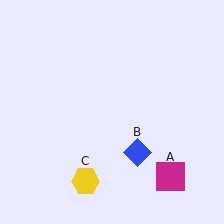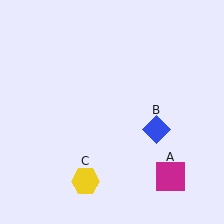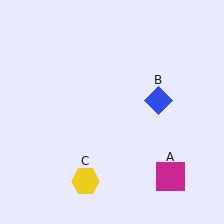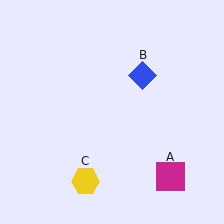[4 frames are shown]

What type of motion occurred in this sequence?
The blue diamond (object B) rotated counterclockwise around the center of the scene.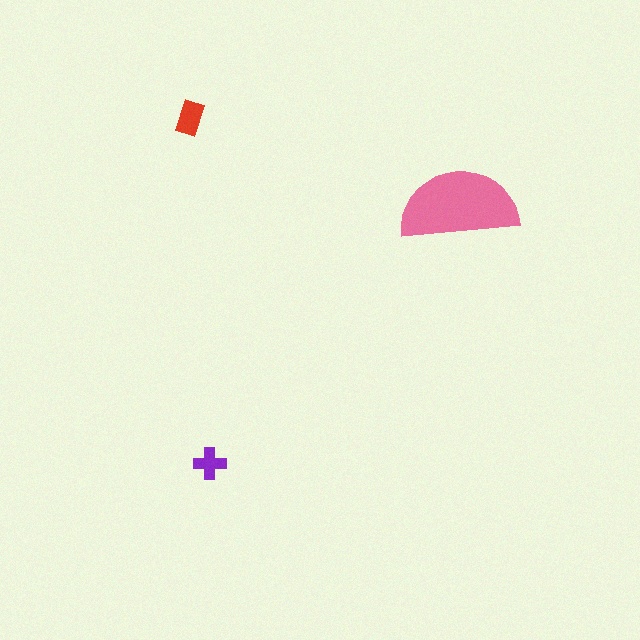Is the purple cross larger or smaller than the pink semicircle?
Smaller.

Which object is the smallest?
The purple cross.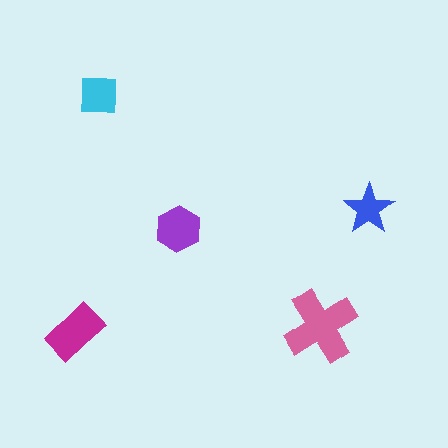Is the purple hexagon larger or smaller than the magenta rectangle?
Smaller.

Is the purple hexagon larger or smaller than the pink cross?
Smaller.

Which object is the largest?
The pink cross.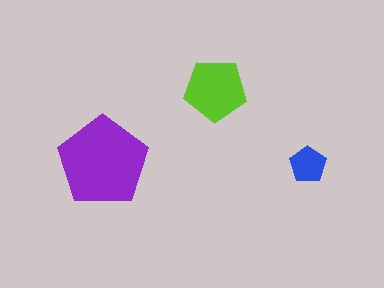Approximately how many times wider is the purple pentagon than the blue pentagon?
About 2.5 times wider.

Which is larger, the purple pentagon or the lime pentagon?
The purple one.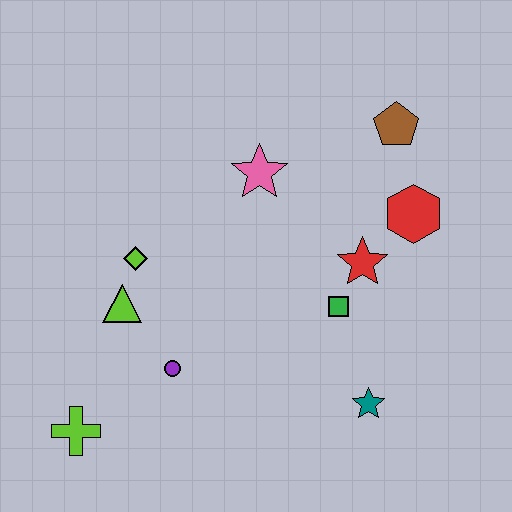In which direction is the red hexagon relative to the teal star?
The red hexagon is above the teal star.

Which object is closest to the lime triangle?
The lime diamond is closest to the lime triangle.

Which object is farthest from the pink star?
The lime cross is farthest from the pink star.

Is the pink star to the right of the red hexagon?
No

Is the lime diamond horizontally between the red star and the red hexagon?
No